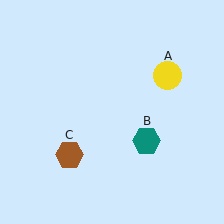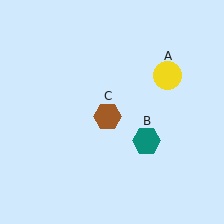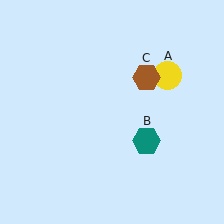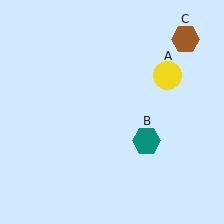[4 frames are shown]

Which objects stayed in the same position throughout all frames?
Yellow circle (object A) and teal hexagon (object B) remained stationary.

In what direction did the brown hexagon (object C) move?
The brown hexagon (object C) moved up and to the right.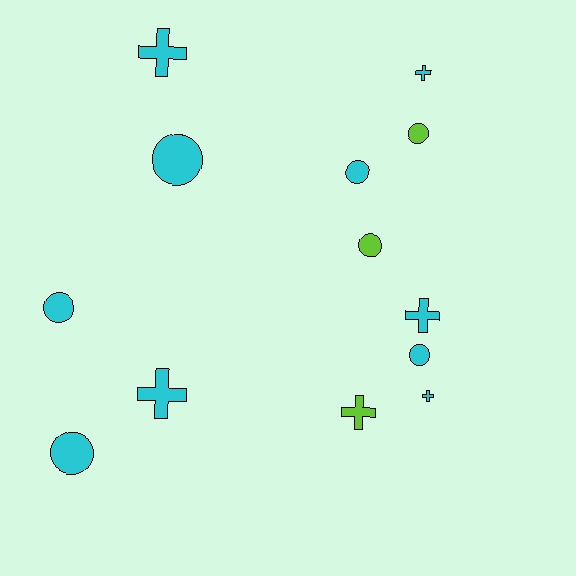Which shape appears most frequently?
Circle, with 7 objects.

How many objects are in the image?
There are 13 objects.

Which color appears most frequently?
Cyan, with 10 objects.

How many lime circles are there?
There are 2 lime circles.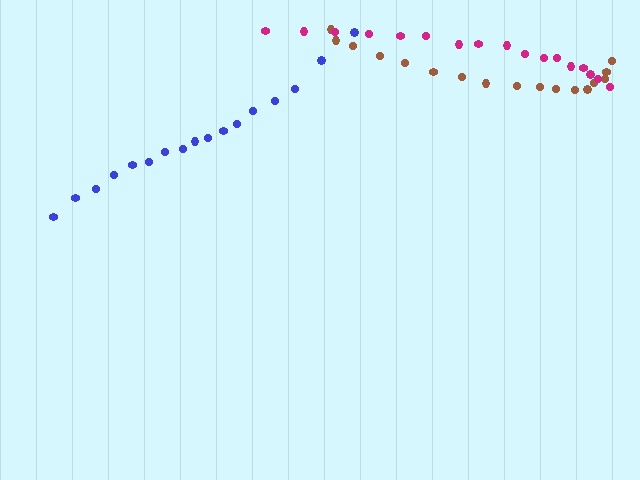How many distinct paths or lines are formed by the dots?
There are 3 distinct paths.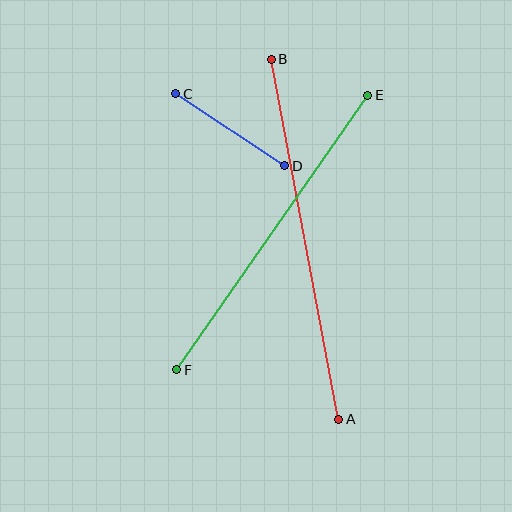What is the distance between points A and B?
The distance is approximately 366 pixels.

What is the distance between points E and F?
The distance is approximately 335 pixels.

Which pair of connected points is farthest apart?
Points A and B are farthest apart.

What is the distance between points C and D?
The distance is approximately 131 pixels.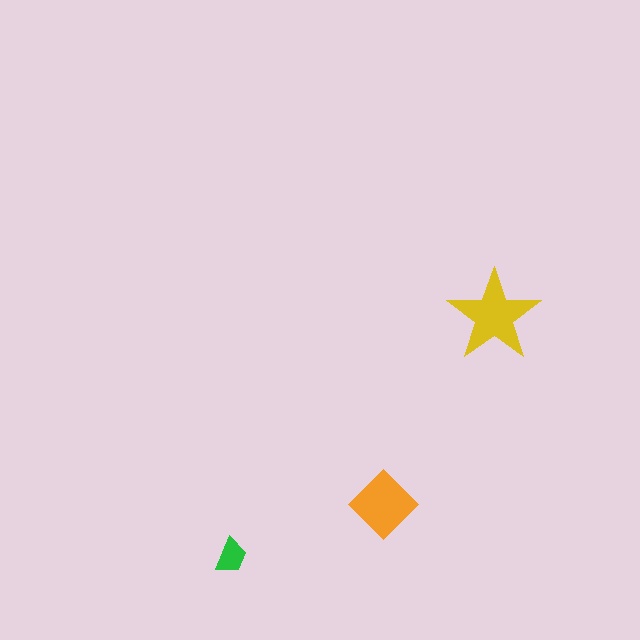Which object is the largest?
The yellow star.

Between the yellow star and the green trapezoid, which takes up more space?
The yellow star.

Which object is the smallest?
The green trapezoid.